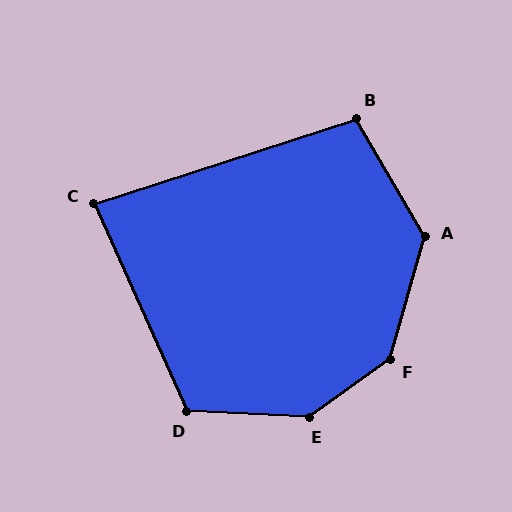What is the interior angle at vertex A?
Approximately 134 degrees (obtuse).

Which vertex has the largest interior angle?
E, at approximately 142 degrees.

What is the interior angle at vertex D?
Approximately 117 degrees (obtuse).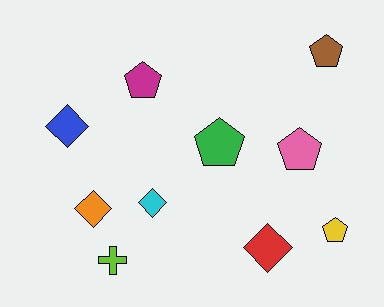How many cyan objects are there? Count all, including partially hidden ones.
There is 1 cyan object.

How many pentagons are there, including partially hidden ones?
There are 5 pentagons.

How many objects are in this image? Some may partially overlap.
There are 10 objects.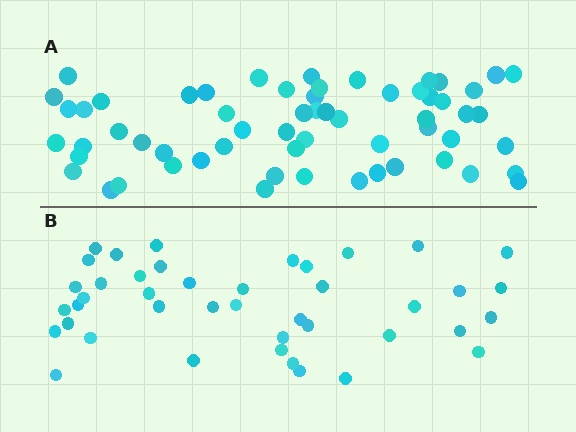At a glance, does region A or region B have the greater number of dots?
Region A (the top region) has more dots.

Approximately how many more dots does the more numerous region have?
Region A has approximately 20 more dots than region B.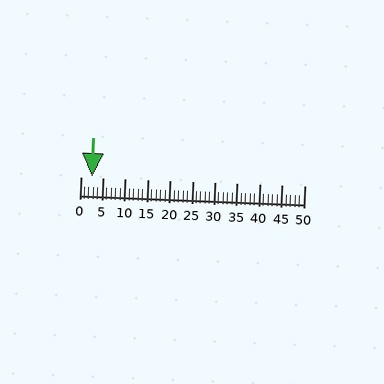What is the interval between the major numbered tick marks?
The major tick marks are spaced 5 units apart.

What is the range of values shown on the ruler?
The ruler shows values from 0 to 50.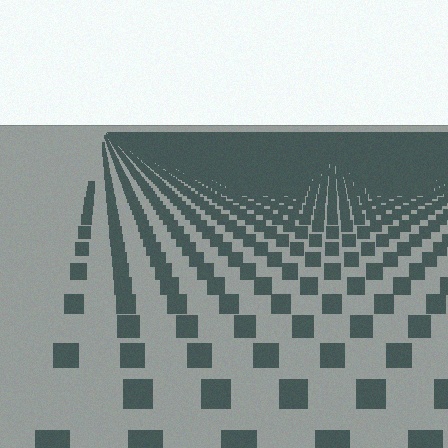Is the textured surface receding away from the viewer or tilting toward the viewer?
The surface is receding away from the viewer. Texture elements get smaller and denser toward the top.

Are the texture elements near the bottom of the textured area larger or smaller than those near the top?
Larger. Near the bottom, elements are closer to the viewer and appear at a bigger on-screen size.